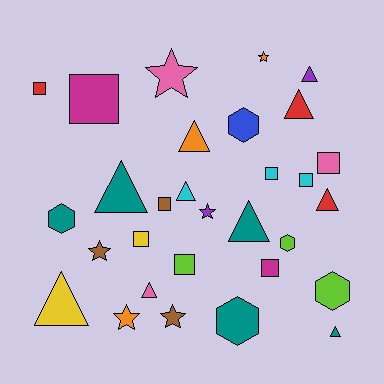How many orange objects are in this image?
There are 3 orange objects.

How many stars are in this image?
There are 6 stars.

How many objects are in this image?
There are 30 objects.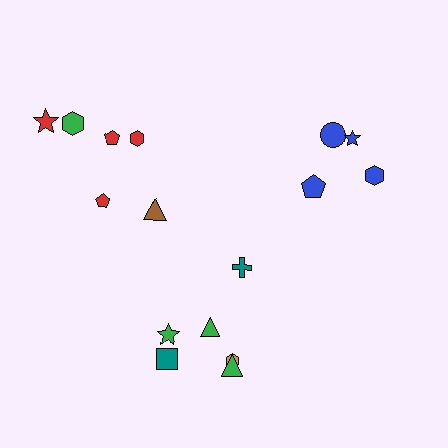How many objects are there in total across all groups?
There are 16 objects.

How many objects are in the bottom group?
There are 6 objects.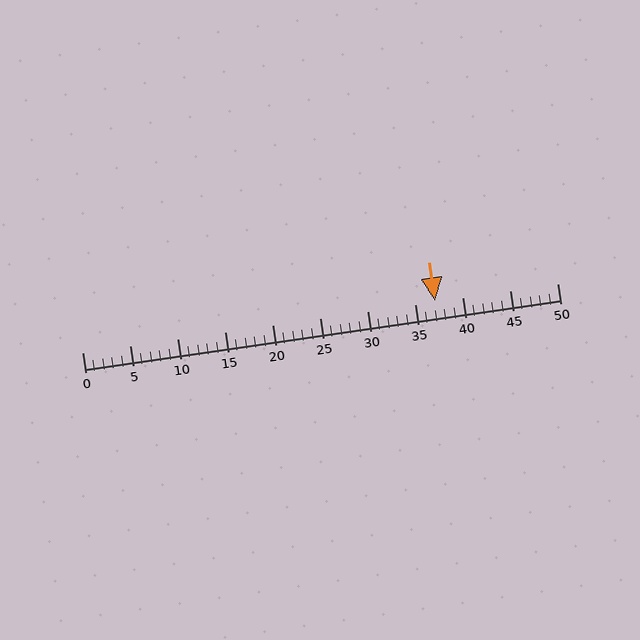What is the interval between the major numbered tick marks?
The major tick marks are spaced 5 units apart.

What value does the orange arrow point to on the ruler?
The orange arrow points to approximately 37.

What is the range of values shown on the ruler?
The ruler shows values from 0 to 50.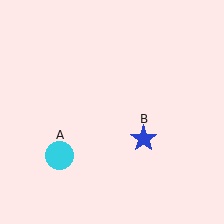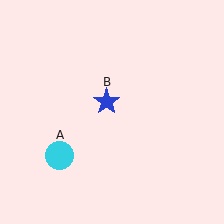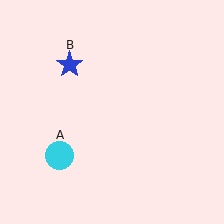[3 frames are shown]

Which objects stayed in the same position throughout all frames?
Cyan circle (object A) remained stationary.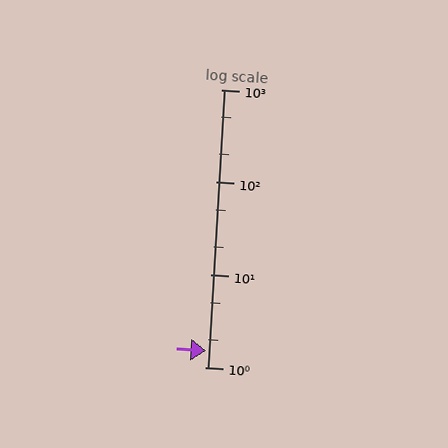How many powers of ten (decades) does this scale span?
The scale spans 3 decades, from 1 to 1000.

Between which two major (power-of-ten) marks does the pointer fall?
The pointer is between 1 and 10.